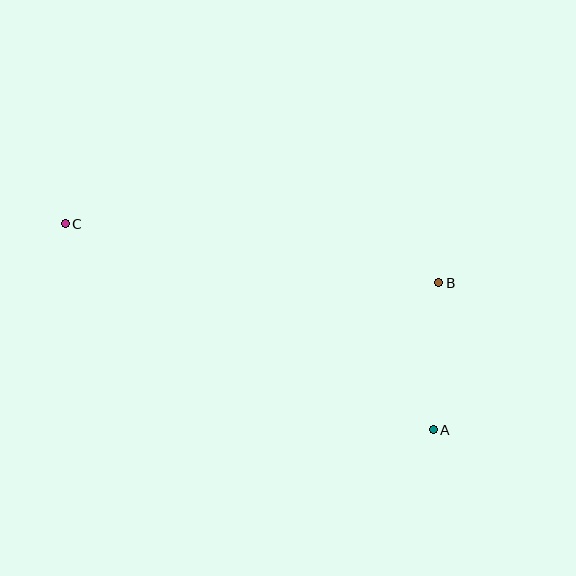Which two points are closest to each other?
Points A and B are closest to each other.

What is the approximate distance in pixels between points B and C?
The distance between B and C is approximately 378 pixels.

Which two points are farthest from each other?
Points A and C are farthest from each other.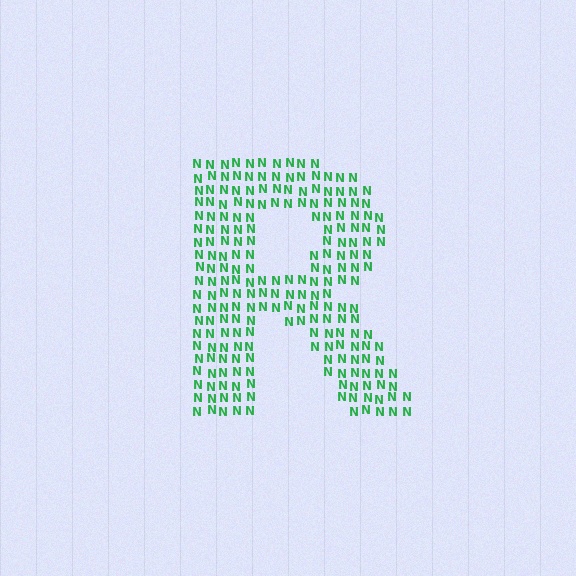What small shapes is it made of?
It is made of small letter N's.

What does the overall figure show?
The overall figure shows the letter R.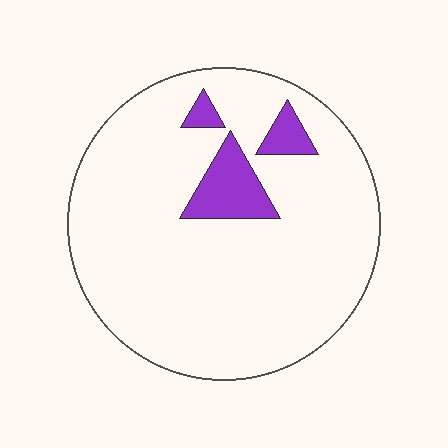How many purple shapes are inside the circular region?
3.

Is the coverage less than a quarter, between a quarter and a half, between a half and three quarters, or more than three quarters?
Less than a quarter.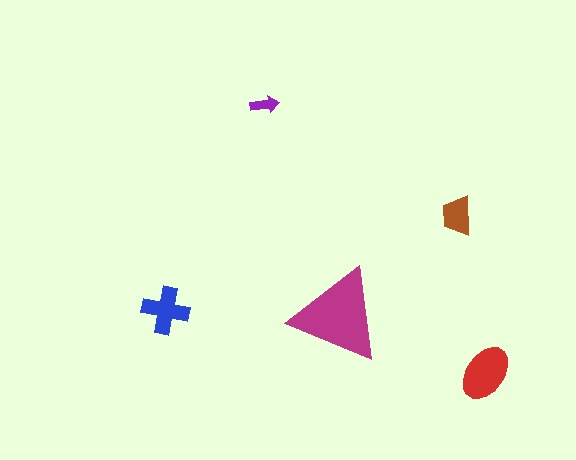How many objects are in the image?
There are 5 objects in the image.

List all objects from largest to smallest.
The magenta triangle, the red ellipse, the blue cross, the brown trapezoid, the purple arrow.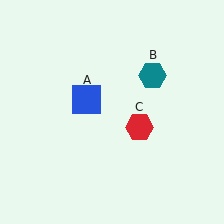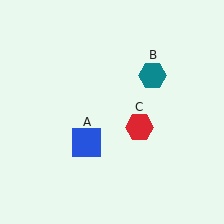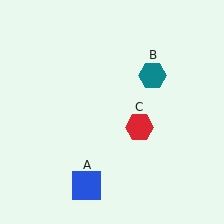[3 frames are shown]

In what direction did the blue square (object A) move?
The blue square (object A) moved down.